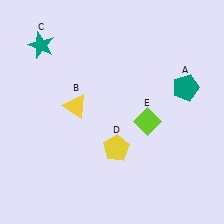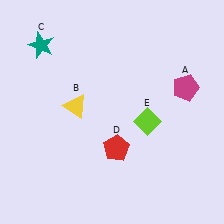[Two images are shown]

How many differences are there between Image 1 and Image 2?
There are 2 differences between the two images.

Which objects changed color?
A changed from teal to magenta. D changed from yellow to red.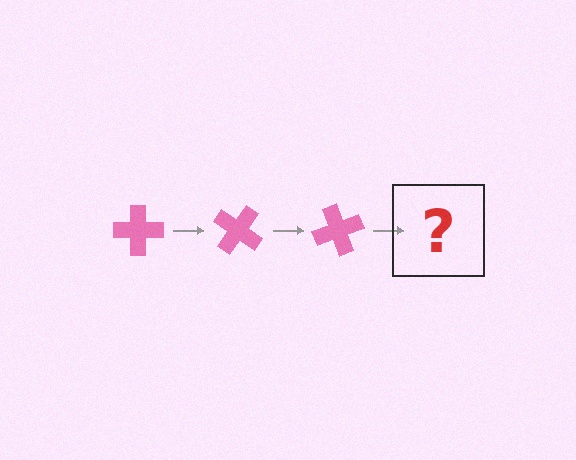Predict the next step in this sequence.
The next step is a pink cross rotated 105 degrees.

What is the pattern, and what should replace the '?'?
The pattern is that the cross rotates 35 degrees each step. The '?' should be a pink cross rotated 105 degrees.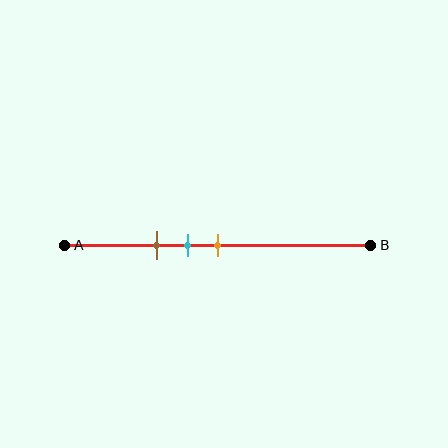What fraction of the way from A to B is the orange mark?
The orange mark is approximately 50% (0.5) of the way from A to B.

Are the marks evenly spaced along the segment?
Yes, the marks are approximately evenly spaced.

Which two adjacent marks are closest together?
The cyan and orange marks are the closest adjacent pair.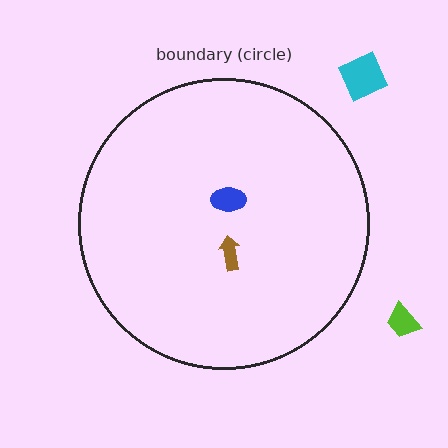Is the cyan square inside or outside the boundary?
Outside.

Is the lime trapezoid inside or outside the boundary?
Outside.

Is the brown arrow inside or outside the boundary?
Inside.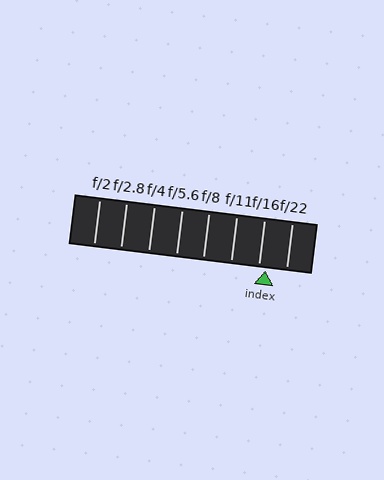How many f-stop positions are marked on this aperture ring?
There are 8 f-stop positions marked.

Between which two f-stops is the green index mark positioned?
The index mark is between f/16 and f/22.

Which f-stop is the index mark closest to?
The index mark is closest to f/16.